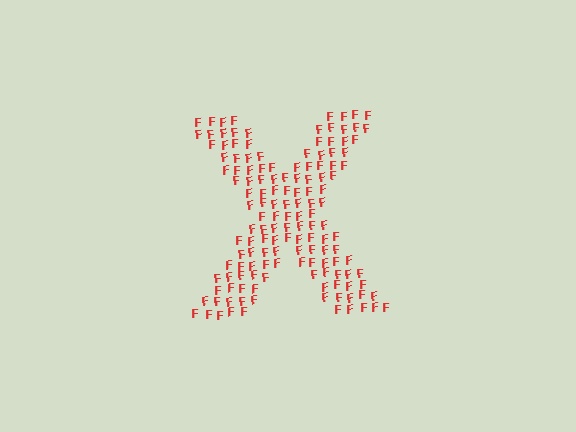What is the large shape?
The large shape is the letter X.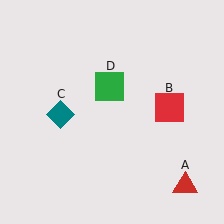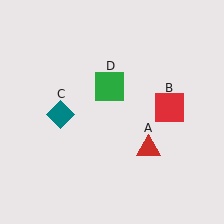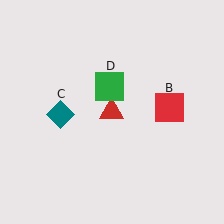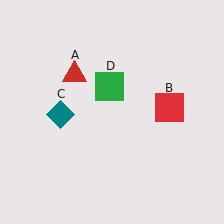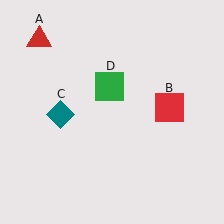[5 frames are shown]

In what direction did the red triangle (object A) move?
The red triangle (object A) moved up and to the left.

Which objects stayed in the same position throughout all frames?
Red square (object B) and teal diamond (object C) and green square (object D) remained stationary.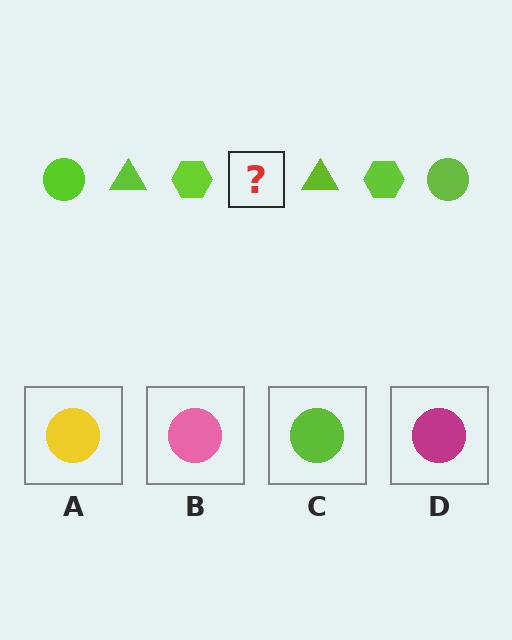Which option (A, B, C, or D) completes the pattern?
C.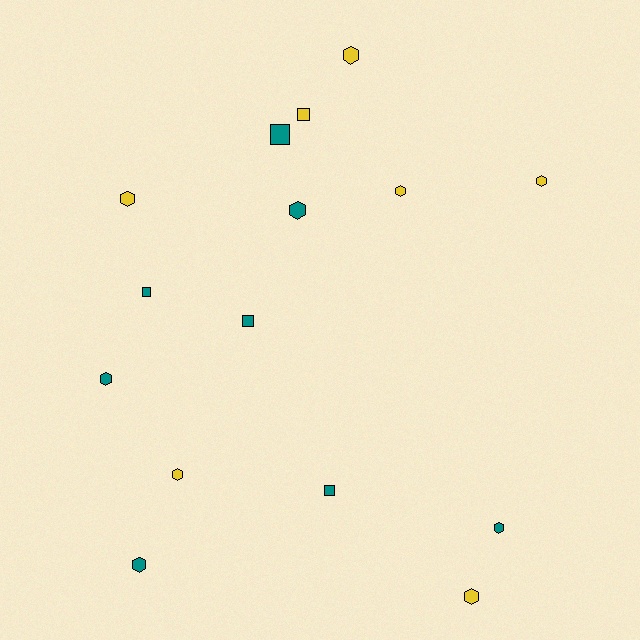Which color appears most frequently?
Teal, with 8 objects.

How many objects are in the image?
There are 15 objects.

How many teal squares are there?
There are 4 teal squares.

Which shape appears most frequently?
Hexagon, with 10 objects.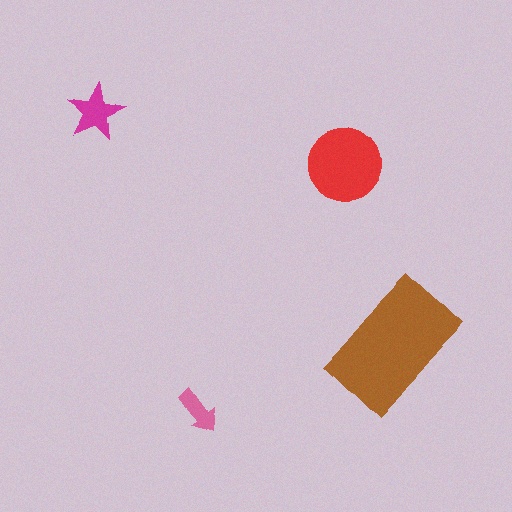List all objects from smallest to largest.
The pink arrow, the magenta star, the red circle, the brown rectangle.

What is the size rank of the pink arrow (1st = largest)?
4th.